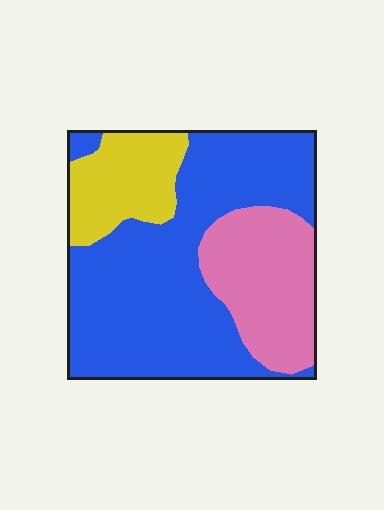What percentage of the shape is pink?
Pink covers about 25% of the shape.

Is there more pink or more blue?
Blue.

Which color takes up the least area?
Yellow, at roughly 15%.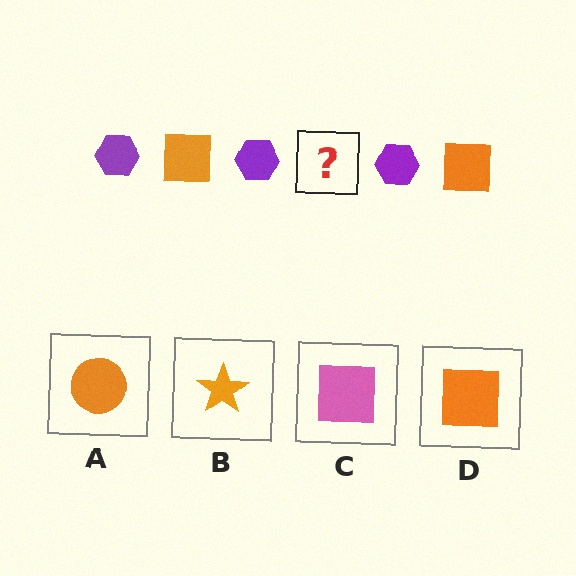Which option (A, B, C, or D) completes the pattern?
D.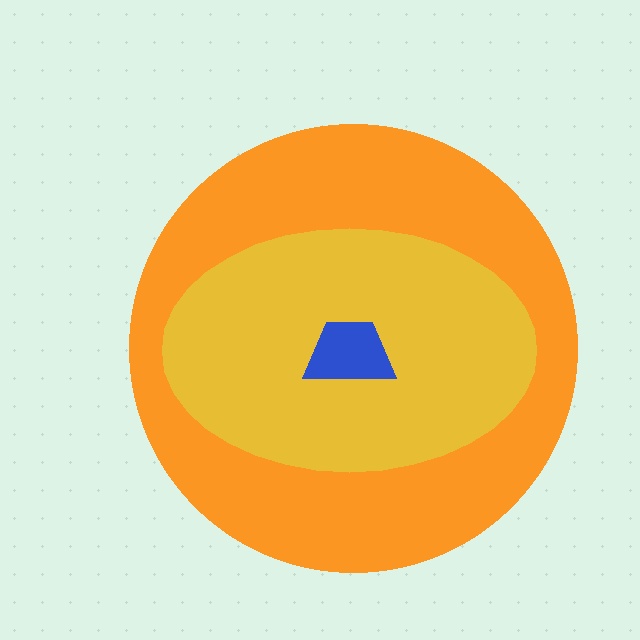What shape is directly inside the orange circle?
The yellow ellipse.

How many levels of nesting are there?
3.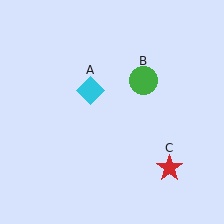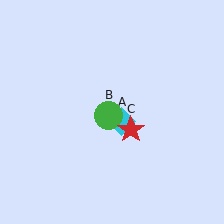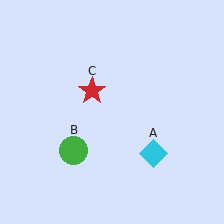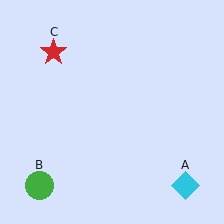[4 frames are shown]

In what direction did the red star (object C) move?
The red star (object C) moved up and to the left.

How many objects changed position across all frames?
3 objects changed position: cyan diamond (object A), green circle (object B), red star (object C).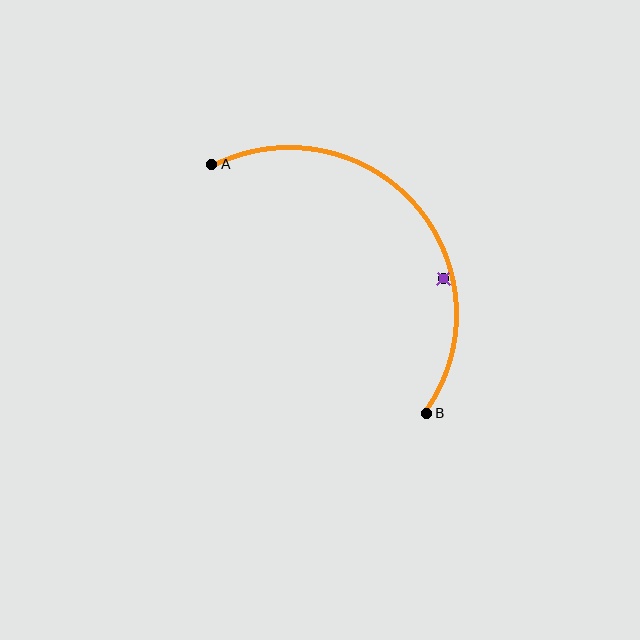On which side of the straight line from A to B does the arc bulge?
The arc bulges above and to the right of the straight line connecting A and B.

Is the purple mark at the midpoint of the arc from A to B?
No — the purple mark does not lie on the arc at all. It sits slightly inside the curve.